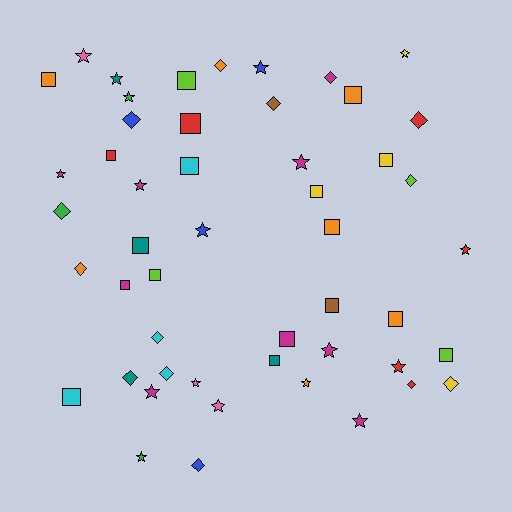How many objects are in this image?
There are 50 objects.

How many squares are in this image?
There are 18 squares.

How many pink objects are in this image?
There are 3 pink objects.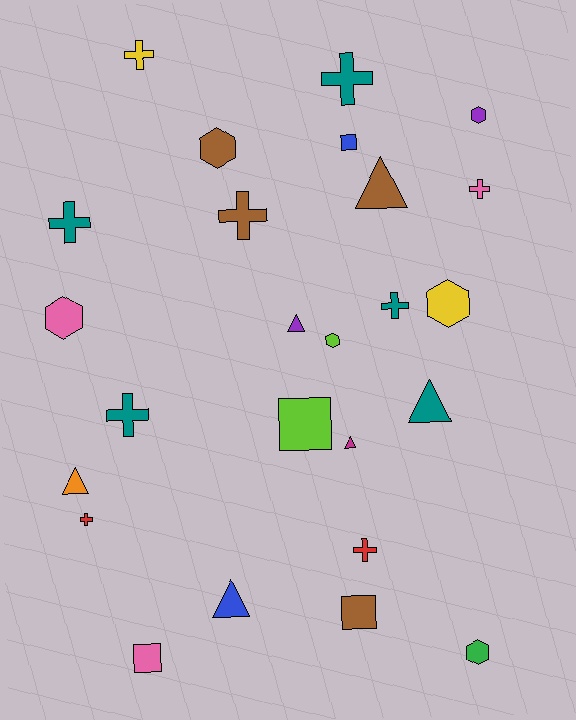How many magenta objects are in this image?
There is 1 magenta object.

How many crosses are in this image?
There are 9 crosses.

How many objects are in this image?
There are 25 objects.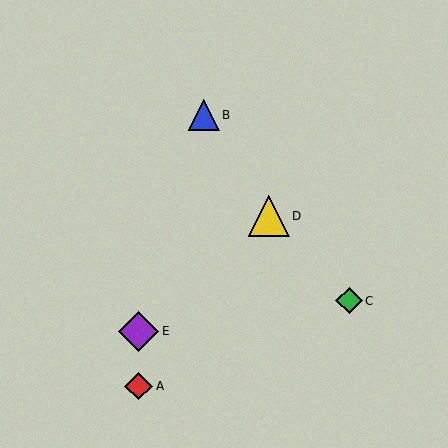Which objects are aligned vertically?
Objects A, E are aligned vertically.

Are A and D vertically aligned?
No, A is at x≈139 and D is at x≈269.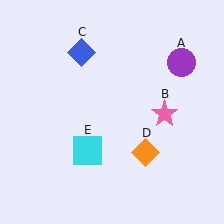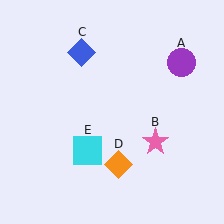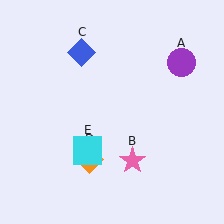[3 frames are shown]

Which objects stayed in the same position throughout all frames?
Purple circle (object A) and blue diamond (object C) and cyan square (object E) remained stationary.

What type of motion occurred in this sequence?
The pink star (object B), orange diamond (object D) rotated clockwise around the center of the scene.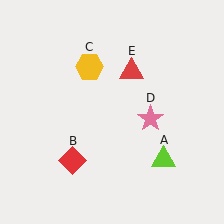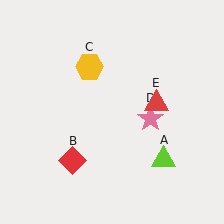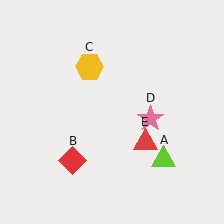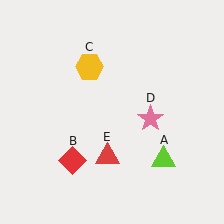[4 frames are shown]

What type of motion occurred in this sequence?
The red triangle (object E) rotated clockwise around the center of the scene.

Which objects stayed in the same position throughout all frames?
Lime triangle (object A) and red diamond (object B) and yellow hexagon (object C) and pink star (object D) remained stationary.